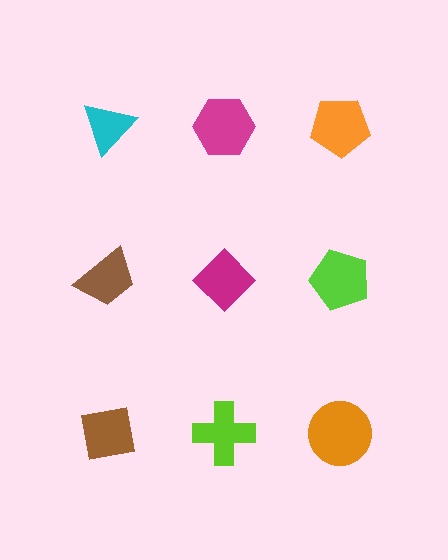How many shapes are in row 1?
3 shapes.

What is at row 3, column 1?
A brown square.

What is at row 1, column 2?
A magenta hexagon.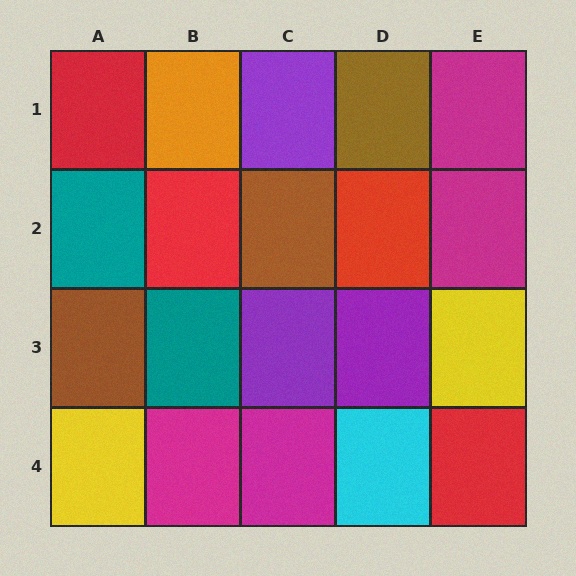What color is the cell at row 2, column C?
Brown.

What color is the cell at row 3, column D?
Purple.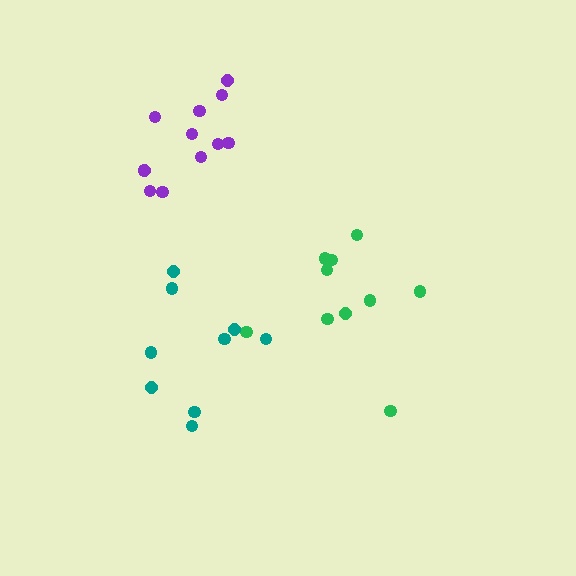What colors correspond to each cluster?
The clusters are colored: green, teal, purple.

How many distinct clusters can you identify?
There are 3 distinct clusters.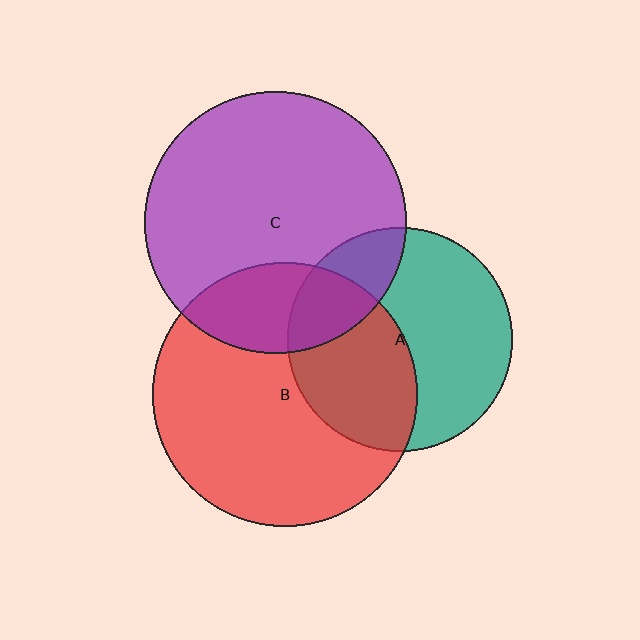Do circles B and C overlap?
Yes.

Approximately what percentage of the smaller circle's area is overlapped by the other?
Approximately 25%.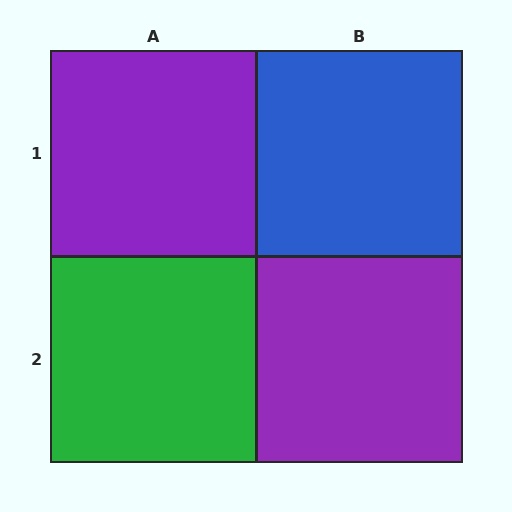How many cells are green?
1 cell is green.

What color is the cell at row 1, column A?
Purple.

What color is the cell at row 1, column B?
Blue.